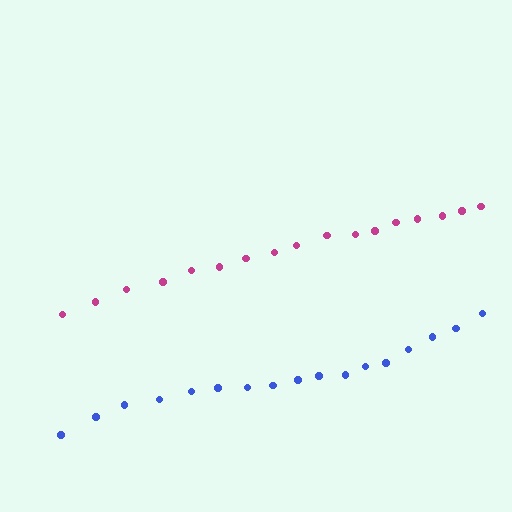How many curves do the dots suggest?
There are 2 distinct paths.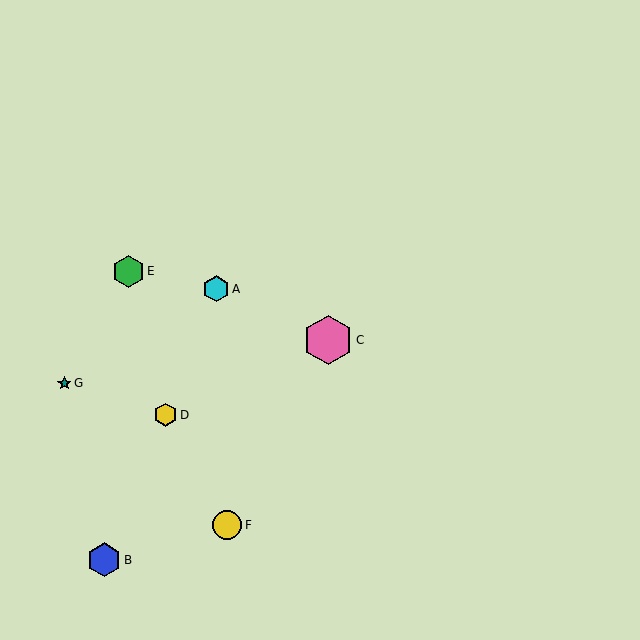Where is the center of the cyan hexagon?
The center of the cyan hexagon is at (216, 289).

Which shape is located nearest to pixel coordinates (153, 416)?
The yellow hexagon (labeled D) at (166, 415) is nearest to that location.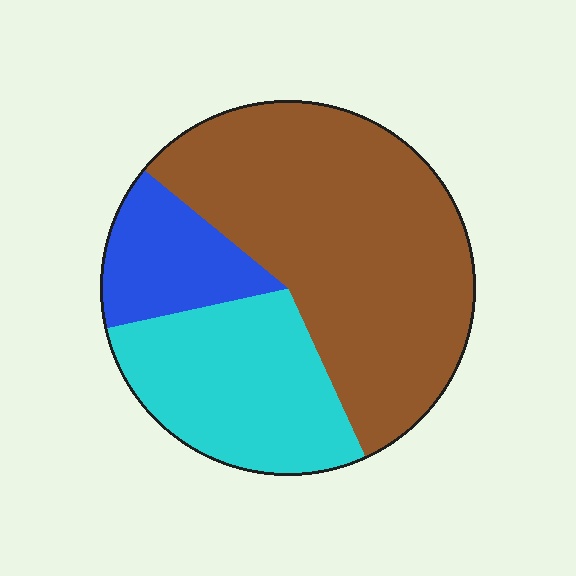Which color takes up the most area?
Brown, at roughly 55%.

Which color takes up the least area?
Blue, at roughly 15%.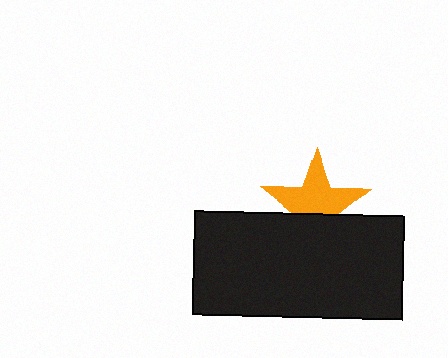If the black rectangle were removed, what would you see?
You would see the complete orange star.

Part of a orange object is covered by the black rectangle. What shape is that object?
It is a star.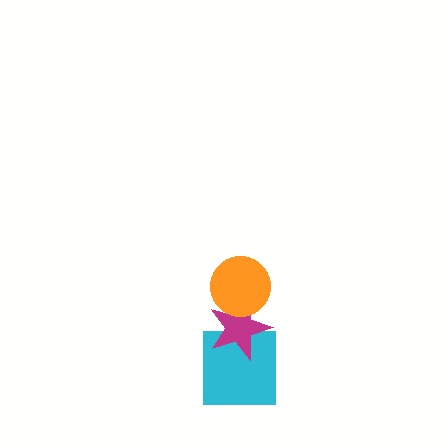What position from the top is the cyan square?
The cyan square is 3rd from the top.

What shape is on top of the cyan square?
The magenta star is on top of the cyan square.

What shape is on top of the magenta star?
The orange circle is on top of the magenta star.